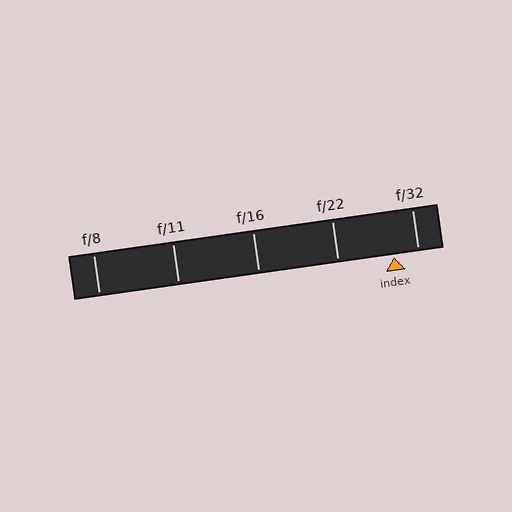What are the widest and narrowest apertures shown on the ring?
The widest aperture shown is f/8 and the narrowest is f/32.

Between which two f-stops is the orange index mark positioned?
The index mark is between f/22 and f/32.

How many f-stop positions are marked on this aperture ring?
There are 5 f-stop positions marked.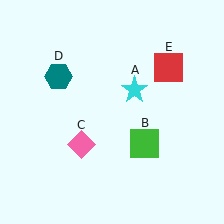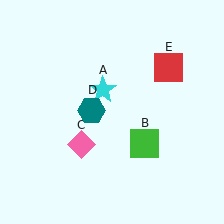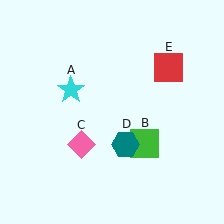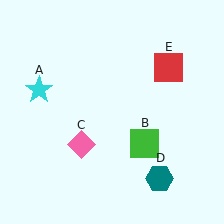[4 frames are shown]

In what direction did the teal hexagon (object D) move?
The teal hexagon (object D) moved down and to the right.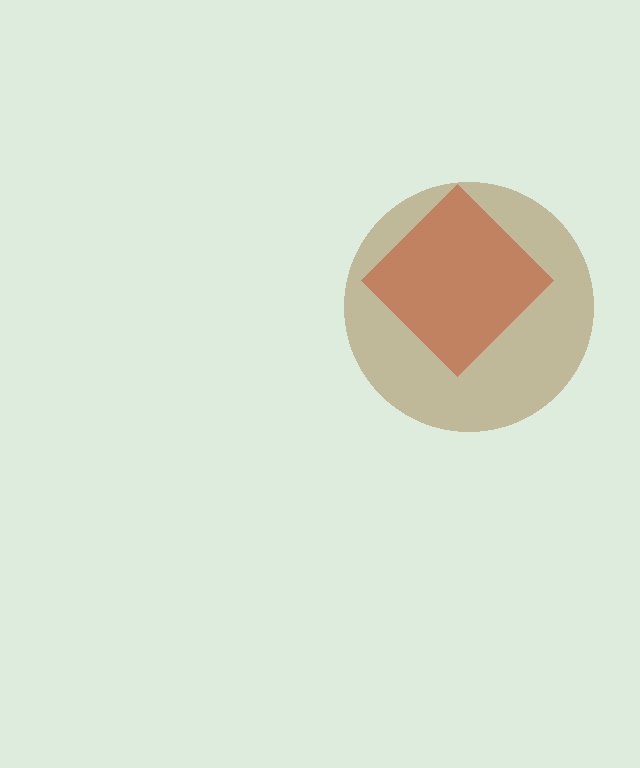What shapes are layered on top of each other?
The layered shapes are: a red diamond, a brown circle.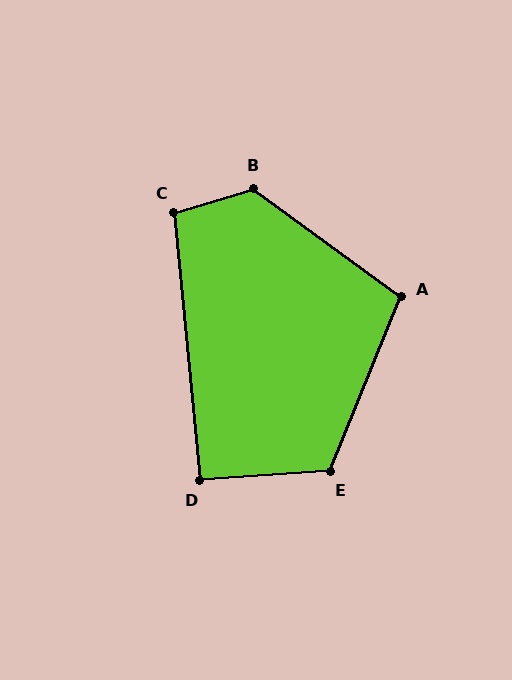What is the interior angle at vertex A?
Approximately 104 degrees (obtuse).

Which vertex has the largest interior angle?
B, at approximately 127 degrees.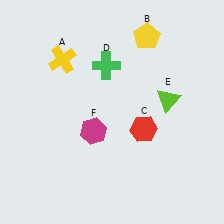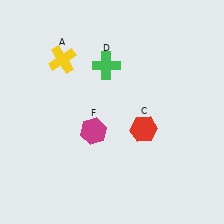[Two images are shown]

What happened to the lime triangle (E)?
The lime triangle (E) was removed in Image 2. It was in the top-right area of Image 1.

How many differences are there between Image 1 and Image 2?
There are 2 differences between the two images.